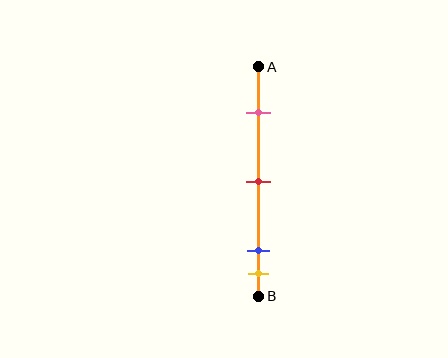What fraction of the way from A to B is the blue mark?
The blue mark is approximately 80% (0.8) of the way from A to B.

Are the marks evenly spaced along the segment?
No, the marks are not evenly spaced.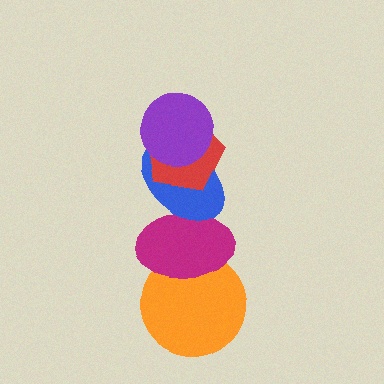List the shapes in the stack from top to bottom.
From top to bottom: the purple circle, the red pentagon, the blue ellipse, the magenta ellipse, the orange circle.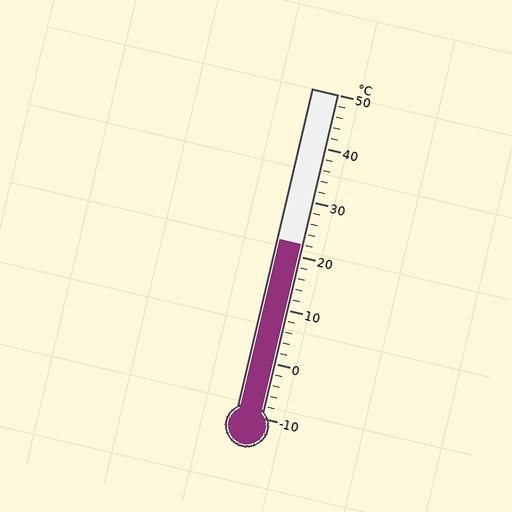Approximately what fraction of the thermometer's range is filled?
The thermometer is filled to approximately 55% of its range.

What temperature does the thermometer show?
The thermometer shows approximately 22°C.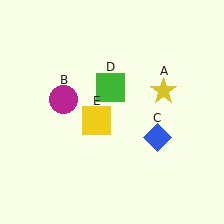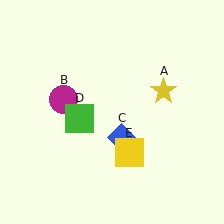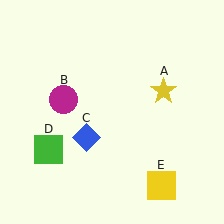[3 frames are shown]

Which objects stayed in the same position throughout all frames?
Yellow star (object A) and magenta circle (object B) remained stationary.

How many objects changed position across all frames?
3 objects changed position: blue diamond (object C), green square (object D), yellow square (object E).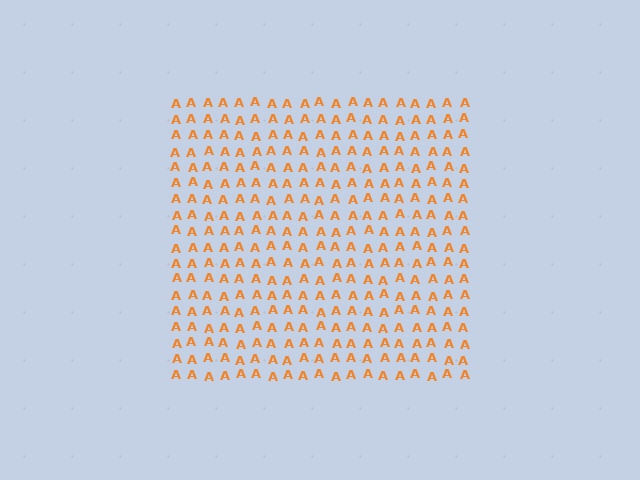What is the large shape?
The large shape is a square.